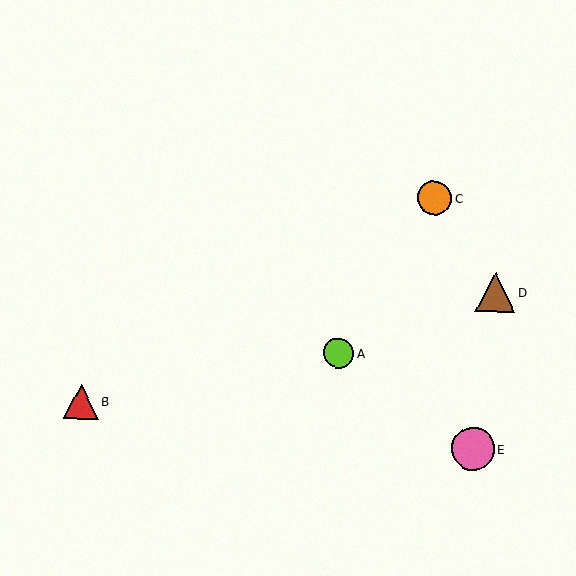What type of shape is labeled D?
Shape D is a brown triangle.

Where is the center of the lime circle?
The center of the lime circle is at (339, 353).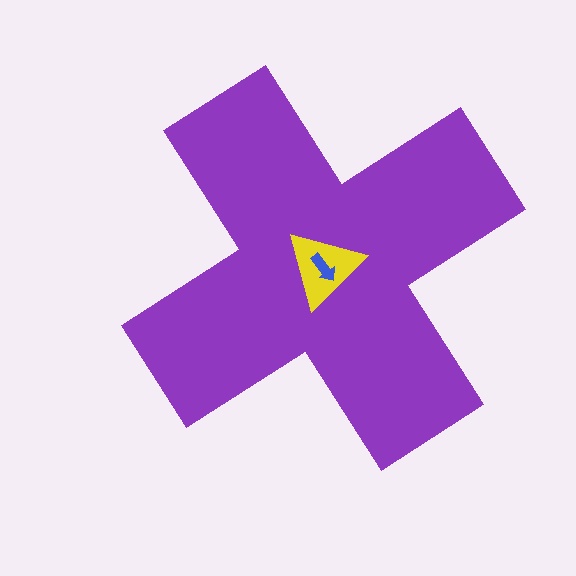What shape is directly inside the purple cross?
The yellow triangle.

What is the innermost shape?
The blue arrow.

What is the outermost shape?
The purple cross.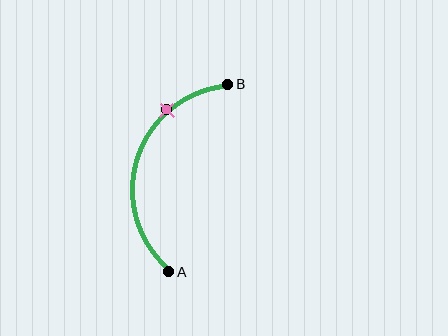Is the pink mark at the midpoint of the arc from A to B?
No. The pink mark lies on the arc but is closer to endpoint B. The arc midpoint would be at the point on the curve equidistant along the arc from both A and B.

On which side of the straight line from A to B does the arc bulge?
The arc bulges to the left of the straight line connecting A and B.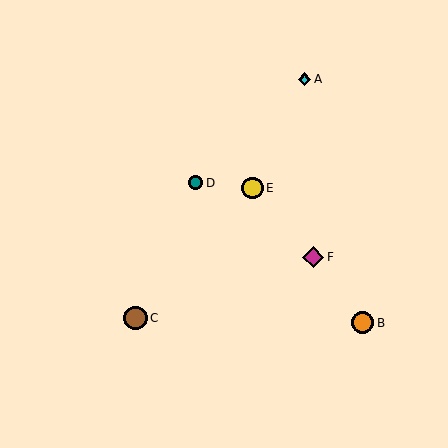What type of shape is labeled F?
Shape F is a magenta diamond.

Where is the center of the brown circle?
The center of the brown circle is at (135, 318).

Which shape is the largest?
The brown circle (labeled C) is the largest.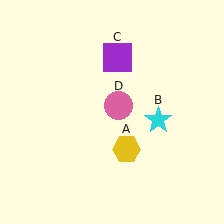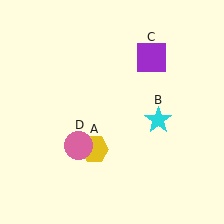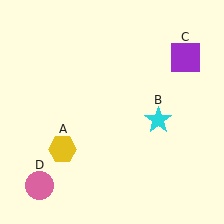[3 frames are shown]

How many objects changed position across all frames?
3 objects changed position: yellow hexagon (object A), purple square (object C), pink circle (object D).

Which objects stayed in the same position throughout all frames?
Cyan star (object B) remained stationary.